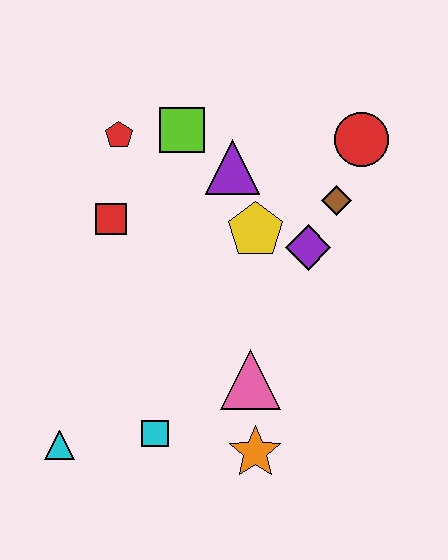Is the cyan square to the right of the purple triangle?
No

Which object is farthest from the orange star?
The red pentagon is farthest from the orange star.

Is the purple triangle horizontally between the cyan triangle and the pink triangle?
Yes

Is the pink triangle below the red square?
Yes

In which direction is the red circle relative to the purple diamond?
The red circle is above the purple diamond.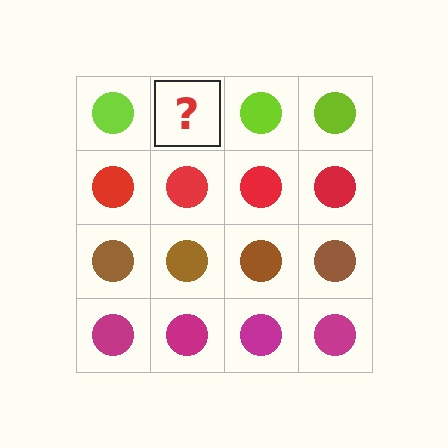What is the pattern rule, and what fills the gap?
The rule is that each row has a consistent color. The gap should be filled with a lime circle.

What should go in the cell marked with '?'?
The missing cell should contain a lime circle.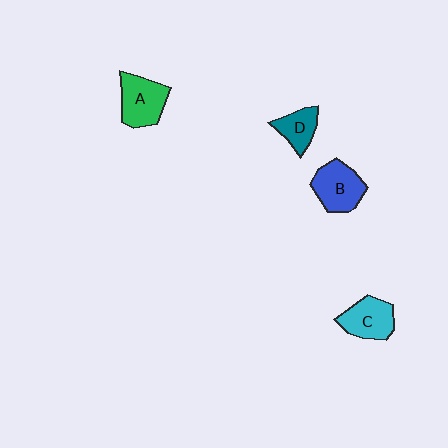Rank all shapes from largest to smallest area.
From largest to smallest: A (green), B (blue), C (cyan), D (teal).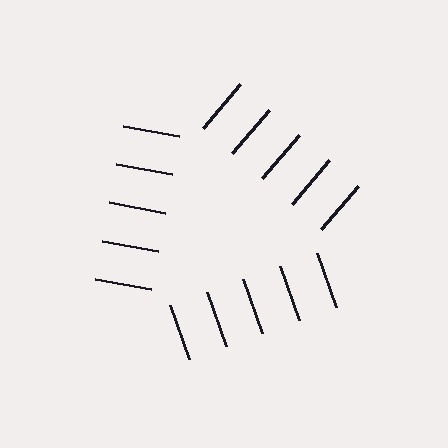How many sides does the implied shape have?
3 sides — the line-ends trace a triangle.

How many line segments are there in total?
15 — 5 along each of the 3 edges.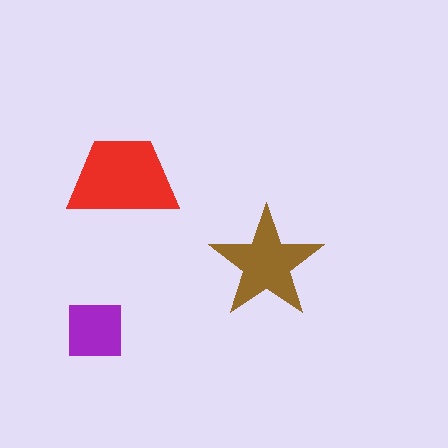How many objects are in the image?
There are 3 objects in the image.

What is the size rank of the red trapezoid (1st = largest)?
1st.